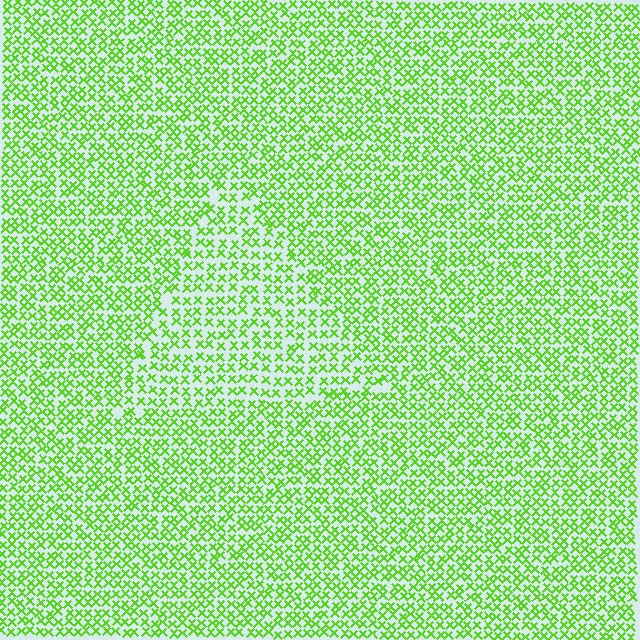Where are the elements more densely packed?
The elements are more densely packed outside the triangle boundary.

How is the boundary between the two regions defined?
The boundary is defined by a change in element density (approximately 1.4x ratio). All elements are the same color, size, and shape.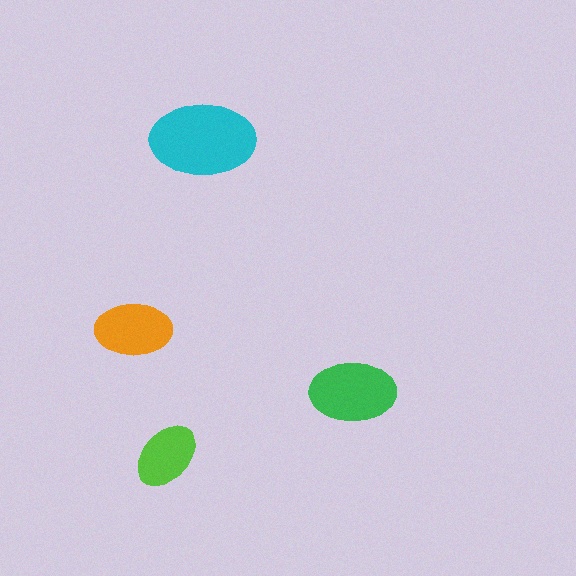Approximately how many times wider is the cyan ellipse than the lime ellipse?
About 1.5 times wider.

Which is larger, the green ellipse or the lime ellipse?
The green one.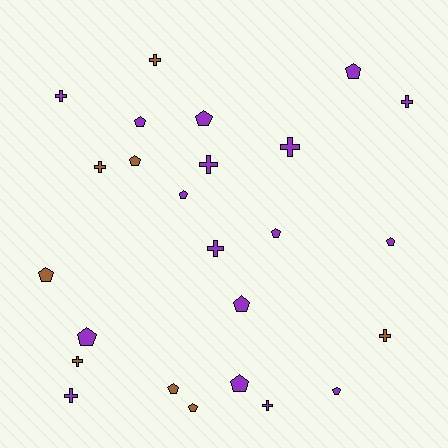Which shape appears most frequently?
Pentagon, with 14 objects.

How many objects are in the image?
There are 25 objects.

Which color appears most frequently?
Purple, with 17 objects.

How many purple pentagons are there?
There are 10 purple pentagons.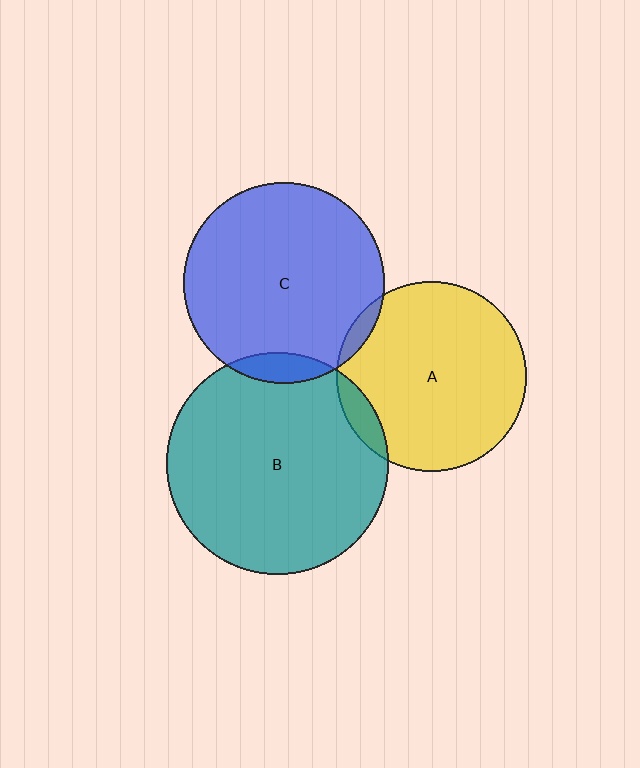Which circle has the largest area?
Circle B (teal).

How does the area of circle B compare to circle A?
Approximately 1.4 times.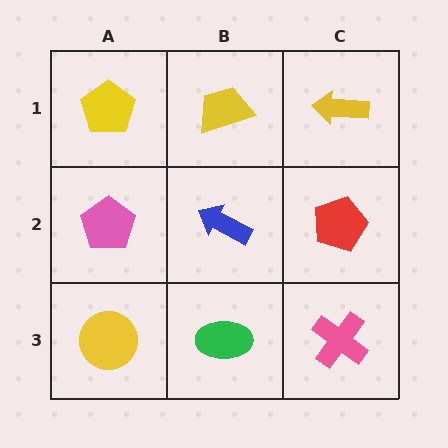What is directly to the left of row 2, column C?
A blue arrow.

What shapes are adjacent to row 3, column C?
A red pentagon (row 2, column C), a green ellipse (row 3, column B).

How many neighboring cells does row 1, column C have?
2.